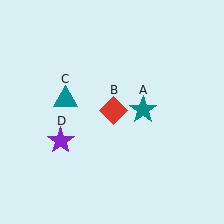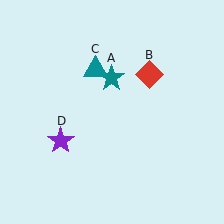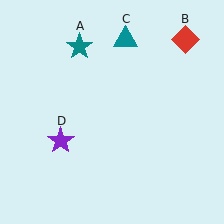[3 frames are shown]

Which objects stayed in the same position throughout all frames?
Purple star (object D) remained stationary.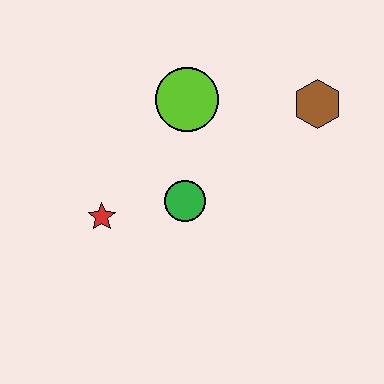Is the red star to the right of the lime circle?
No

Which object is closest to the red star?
The green circle is closest to the red star.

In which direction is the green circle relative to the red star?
The green circle is to the right of the red star.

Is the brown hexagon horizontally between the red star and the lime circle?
No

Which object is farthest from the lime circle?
The red star is farthest from the lime circle.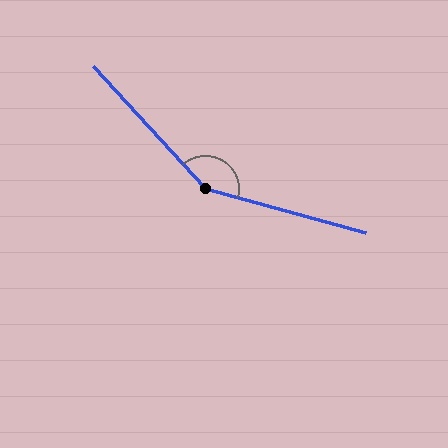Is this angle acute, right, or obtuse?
It is obtuse.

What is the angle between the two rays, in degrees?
Approximately 148 degrees.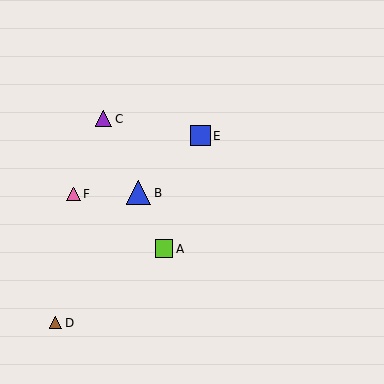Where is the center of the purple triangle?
The center of the purple triangle is at (104, 119).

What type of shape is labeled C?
Shape C is a purple triangle.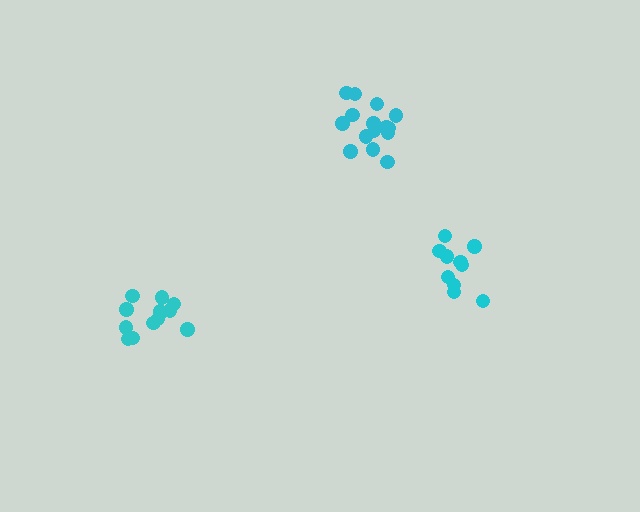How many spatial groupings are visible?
There are 3 spatial groupings.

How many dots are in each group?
Group 1: 15 dots, Group 2: 10 dots, Group 3: 13 dots (38 total).